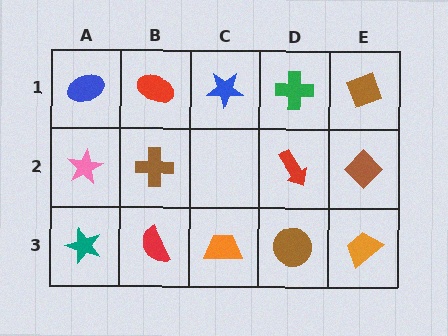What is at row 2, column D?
A red arrow.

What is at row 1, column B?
A red ellipse.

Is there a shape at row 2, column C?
No, that cell is empty.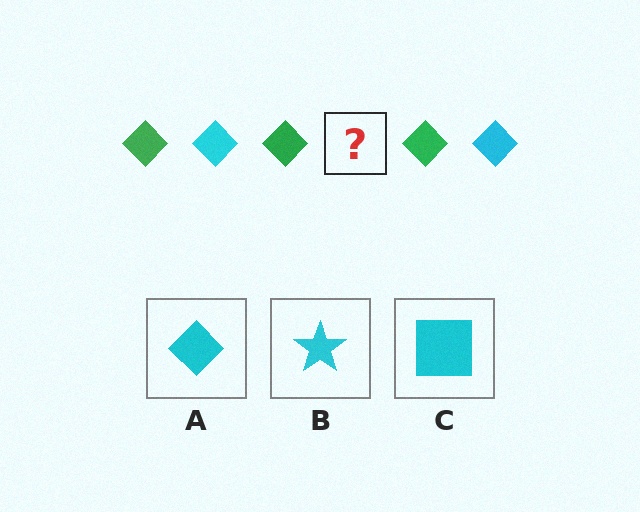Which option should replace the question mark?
Option A.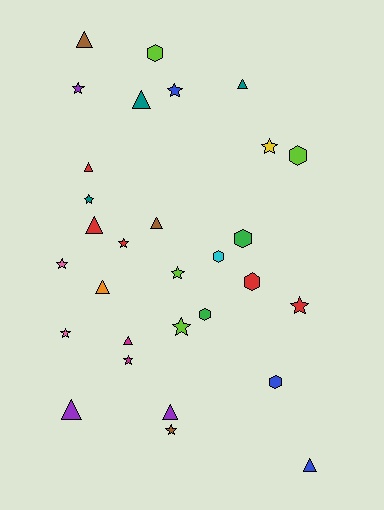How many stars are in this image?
There are 12 stars.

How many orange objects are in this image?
There is 1 orange object.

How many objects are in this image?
There are 30 objects.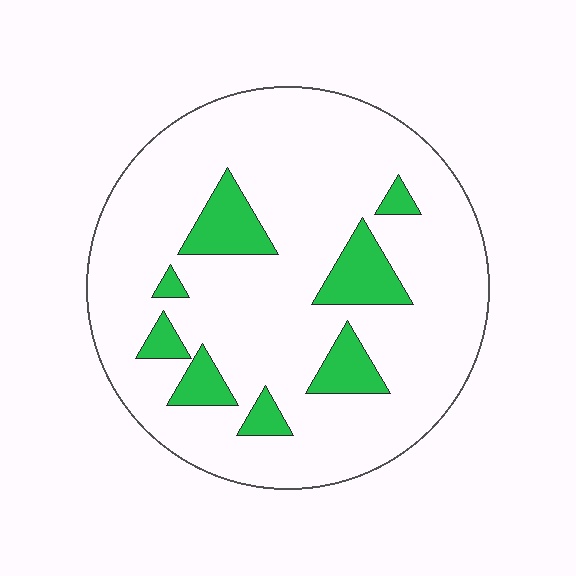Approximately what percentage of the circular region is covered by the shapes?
Approximately 15%.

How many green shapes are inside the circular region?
8.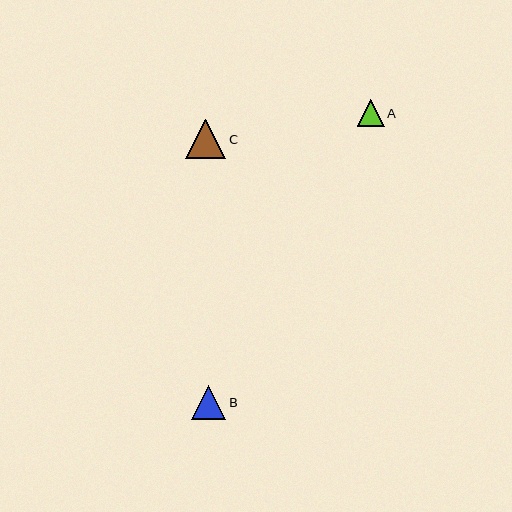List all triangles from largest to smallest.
From largest to smallest: C, B, A.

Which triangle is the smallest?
Triangle A is the smallest with a size of approximately 27 pixels.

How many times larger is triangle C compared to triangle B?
Triangle C is approximately 1.2 times the size of triangle B.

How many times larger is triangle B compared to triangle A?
Triangle B is approximately 1.3 times the size of triangle A.